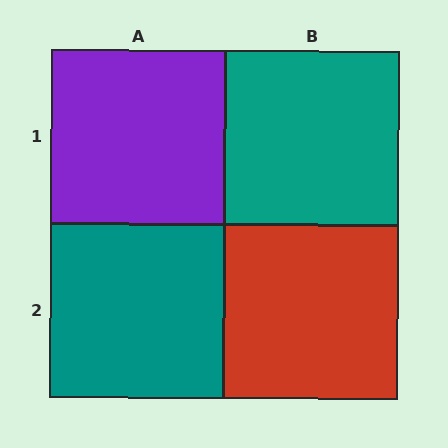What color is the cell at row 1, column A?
Purple.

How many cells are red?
1 cell is red.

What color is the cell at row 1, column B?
Teal.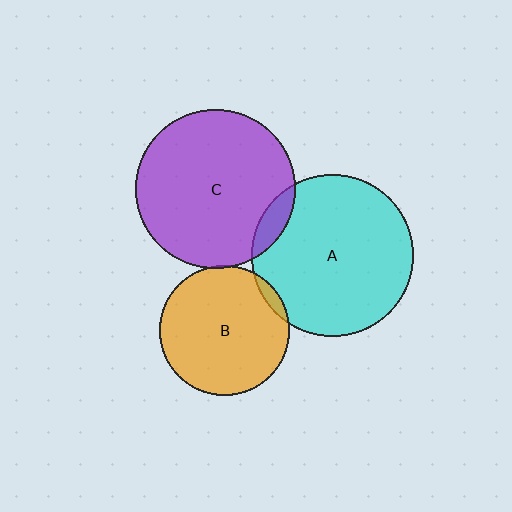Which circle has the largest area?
Circle A (cyan).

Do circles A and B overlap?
Yes.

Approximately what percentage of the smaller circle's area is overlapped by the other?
Approximately 5%.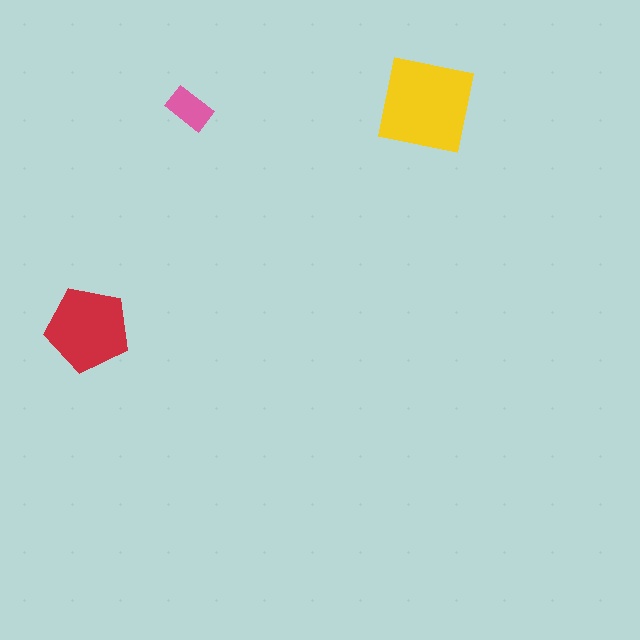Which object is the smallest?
The pink rectangle.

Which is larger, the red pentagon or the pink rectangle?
The red pentagon.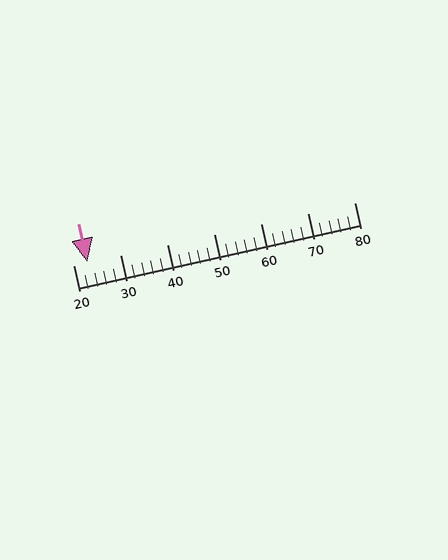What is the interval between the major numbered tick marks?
The major tick marks are spaced 10 units apart.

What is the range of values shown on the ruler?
The ruler shows values from 20 to 80.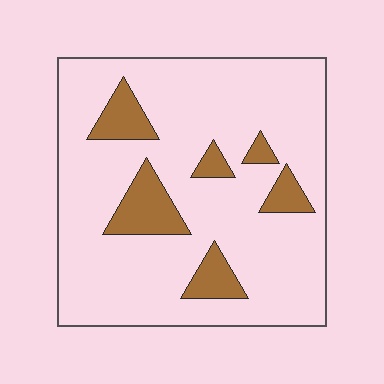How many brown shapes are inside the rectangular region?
6.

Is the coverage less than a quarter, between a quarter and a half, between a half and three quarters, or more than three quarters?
Less than a quarter.